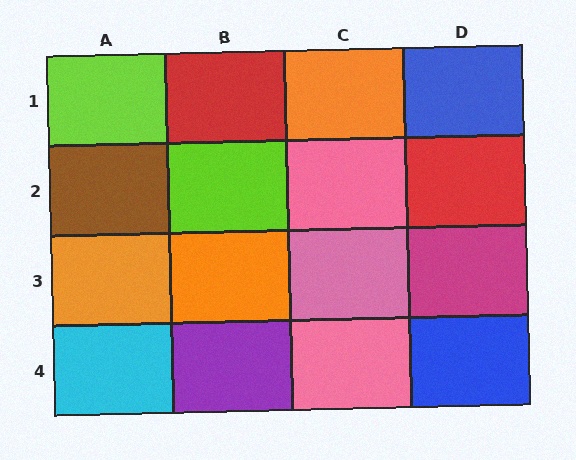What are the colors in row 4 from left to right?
Cyan, purple, pink, blue.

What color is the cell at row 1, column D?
Blue.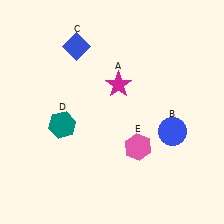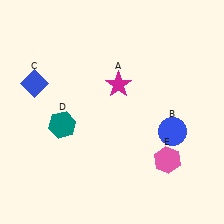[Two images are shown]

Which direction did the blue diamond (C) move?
The blue diamond (C) moved left.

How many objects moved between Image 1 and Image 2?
2 objects moved between the two images.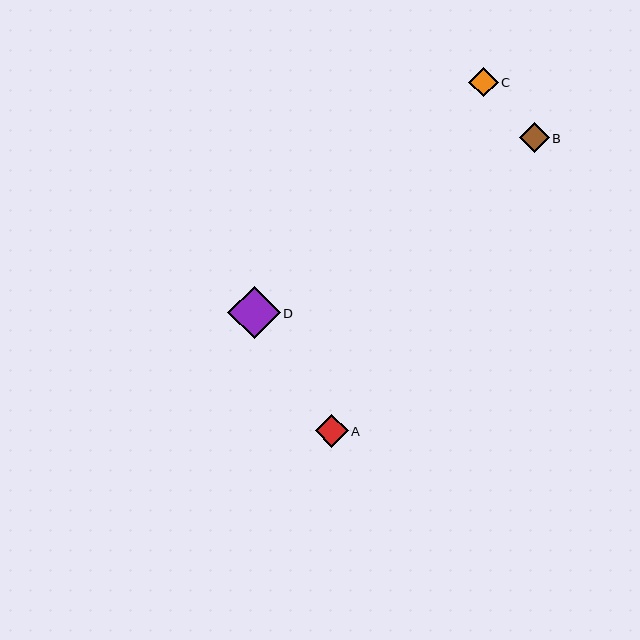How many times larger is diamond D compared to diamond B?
Diamond D is approximately 1.8 times the size of diamond B.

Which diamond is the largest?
Diamond D is the largest with a size of approximately 52 pixels.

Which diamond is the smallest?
Diamond C is the smallest with a size of approximately 29 pixels.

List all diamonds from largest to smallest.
From largest to smallest: D, A, B, C.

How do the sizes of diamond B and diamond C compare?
Diamond B and diamond C are approximately the same size.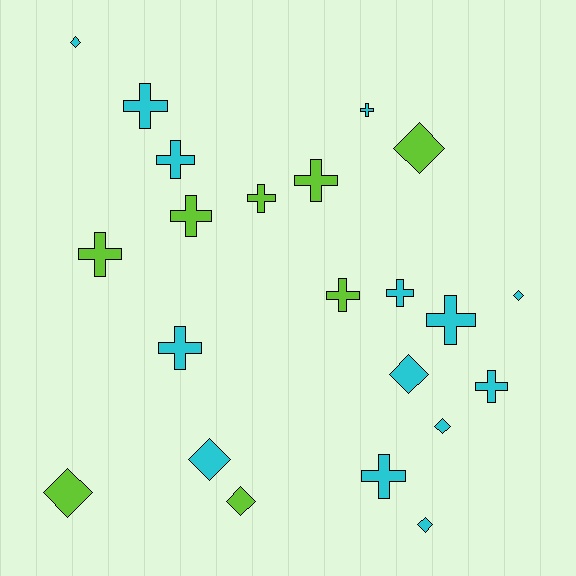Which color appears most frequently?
Cyan, with 14 objects.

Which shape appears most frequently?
Cross, with 13 objects.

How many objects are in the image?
There are 22 objects.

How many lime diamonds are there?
There are 3 lime diamonds.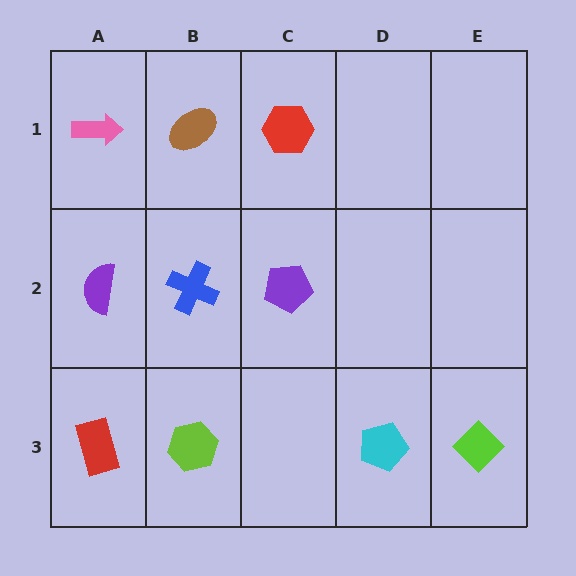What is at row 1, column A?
A pink arrow.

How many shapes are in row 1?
3 shapes.